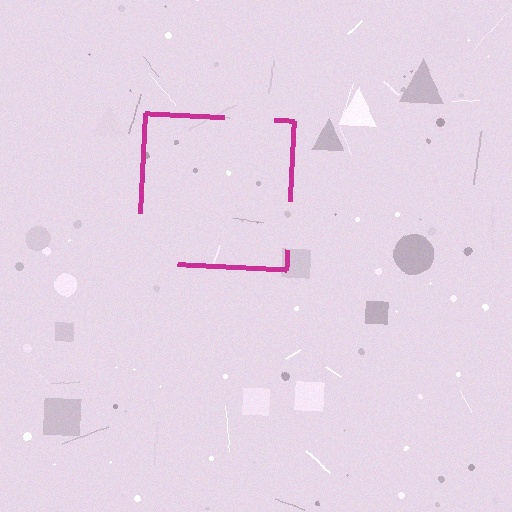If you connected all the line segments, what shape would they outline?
They would outline a square.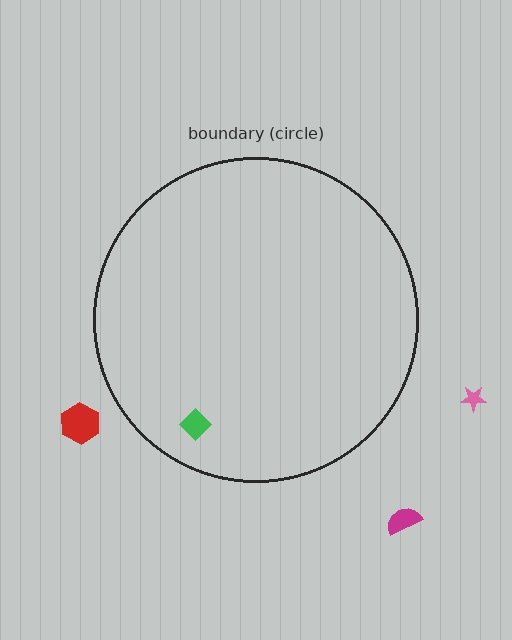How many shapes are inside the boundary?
1 inside, 3 outside.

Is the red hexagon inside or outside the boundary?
Outside.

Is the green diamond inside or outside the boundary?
Inside.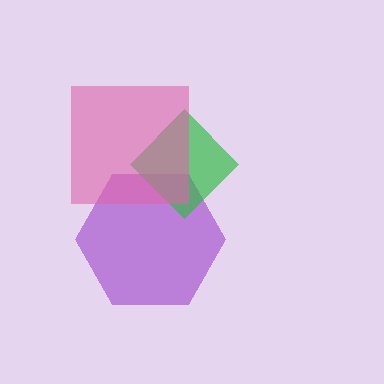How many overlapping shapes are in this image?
There are 3 overlapping shapes in the image.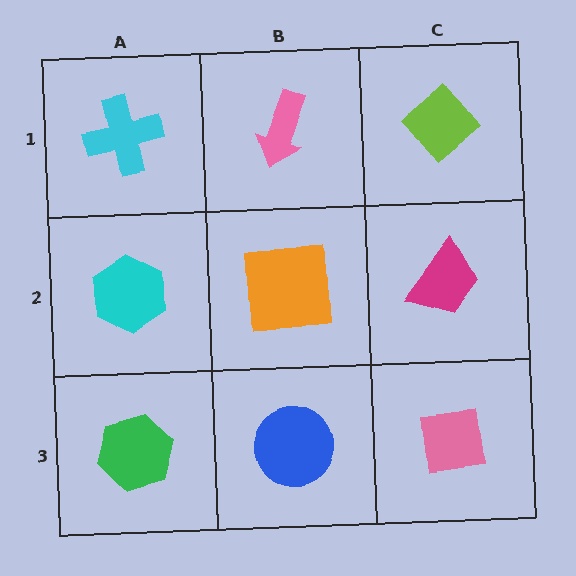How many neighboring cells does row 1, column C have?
2.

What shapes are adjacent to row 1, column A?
A cyan hexagon (row 2, column A), a pink arrow (row 1, column B).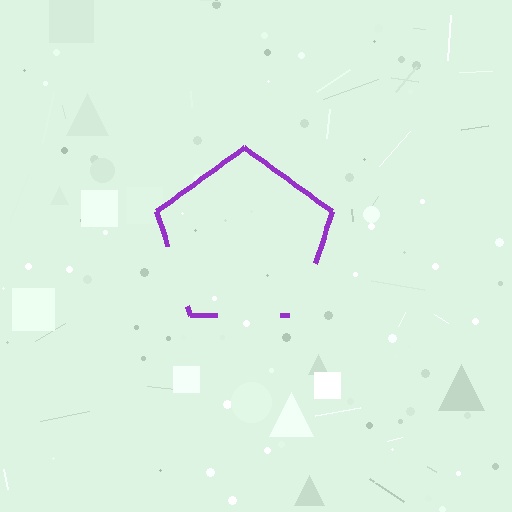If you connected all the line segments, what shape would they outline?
They would outline a pentagon.